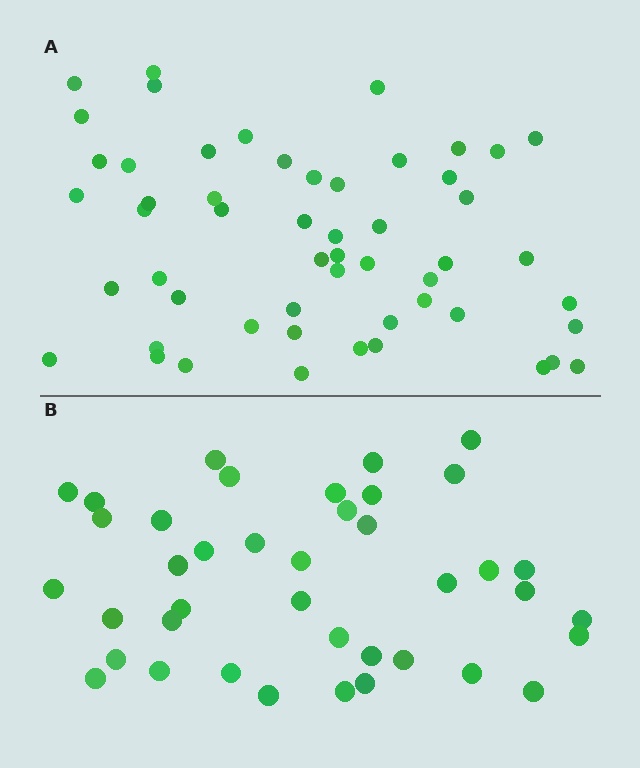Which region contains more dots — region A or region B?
Region A (the top region) has more dots.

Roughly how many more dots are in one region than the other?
Region A has approximately 15 more dots than region B.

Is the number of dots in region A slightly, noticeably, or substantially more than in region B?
Region A has noticeably more, but not dramatically so. The ratio is roughly 1.4 to 1.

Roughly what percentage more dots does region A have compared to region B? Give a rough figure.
About 35% more.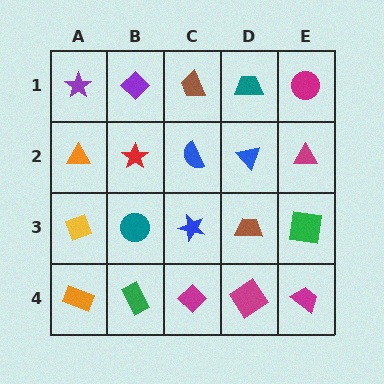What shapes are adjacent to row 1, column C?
A blue semicircle (row 2, column C), a purple diamond (row 1, column B), a teal trapezoid (row 1, column D).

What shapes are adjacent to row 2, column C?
A brown trapezoid (row 1, column C), a blue star (row 3, column C), a red star (row 2, column B), a blue triangle (row 2, column D).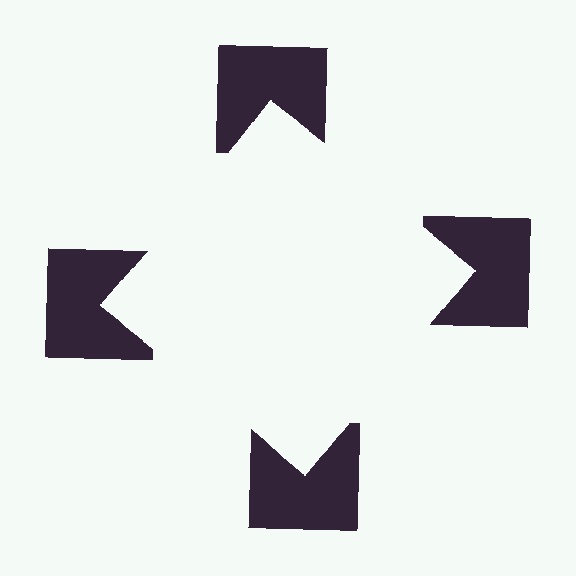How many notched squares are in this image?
There are 4 — one at each vertex of the illusory square.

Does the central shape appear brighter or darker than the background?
It typically appears slightly brighter than the background, even though no actual brightness change is drawn.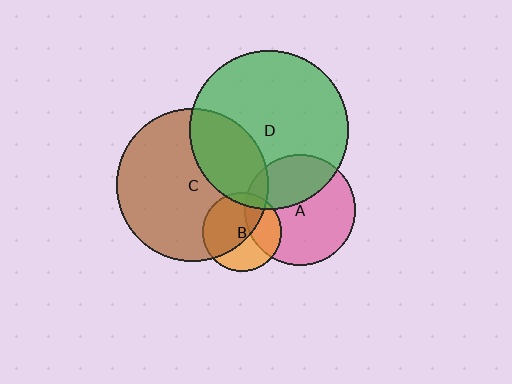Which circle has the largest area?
Circle D (green).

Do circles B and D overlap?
Yes.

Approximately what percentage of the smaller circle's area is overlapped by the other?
Approximately 10%.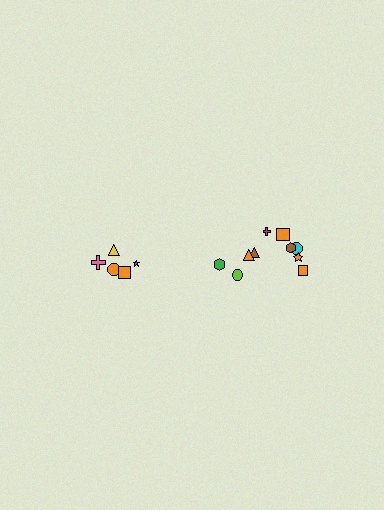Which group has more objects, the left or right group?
The right group.